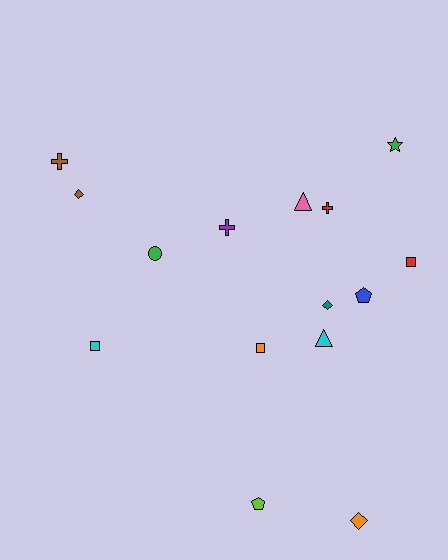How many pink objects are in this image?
There is 1 pink object.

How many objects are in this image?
There are 15 objects.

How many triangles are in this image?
There are 2 triangles.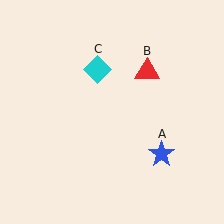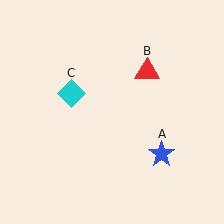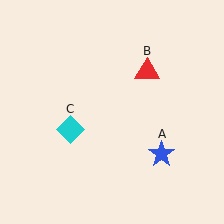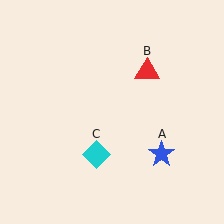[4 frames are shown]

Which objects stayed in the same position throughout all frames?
Blue star (object A) and red triangle (object B) remained stationary.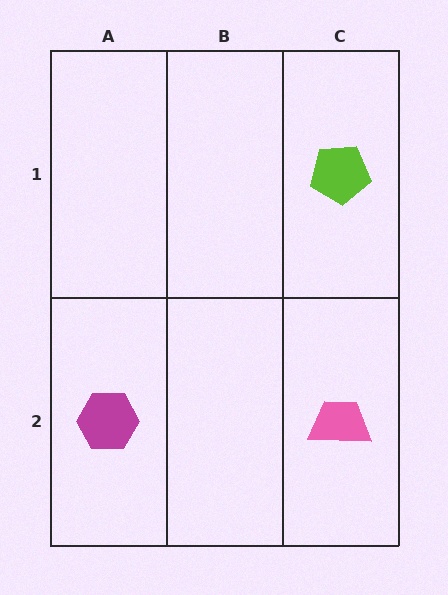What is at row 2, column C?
A pink trapezoid.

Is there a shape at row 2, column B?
No, that cell is empty.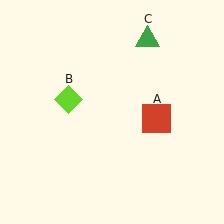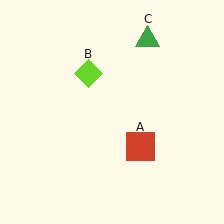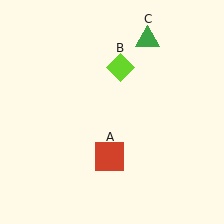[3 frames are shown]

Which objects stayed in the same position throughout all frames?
Green triangle (object C) remained stationary.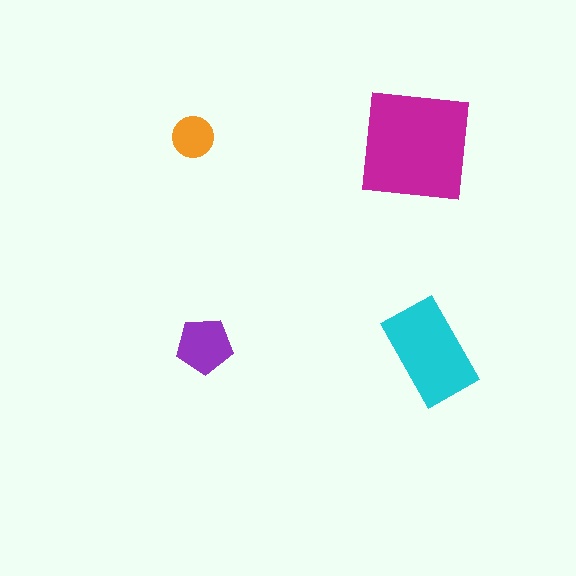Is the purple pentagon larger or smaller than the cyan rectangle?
Smaller.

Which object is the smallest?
The orange circle.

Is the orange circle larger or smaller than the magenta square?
Smaller.